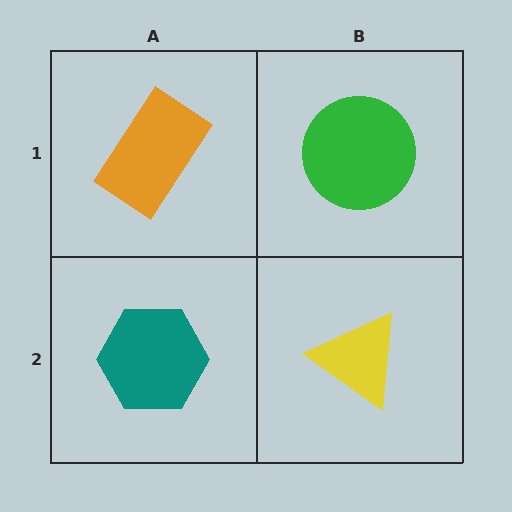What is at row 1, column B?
A green circle.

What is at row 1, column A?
An orange rectangle.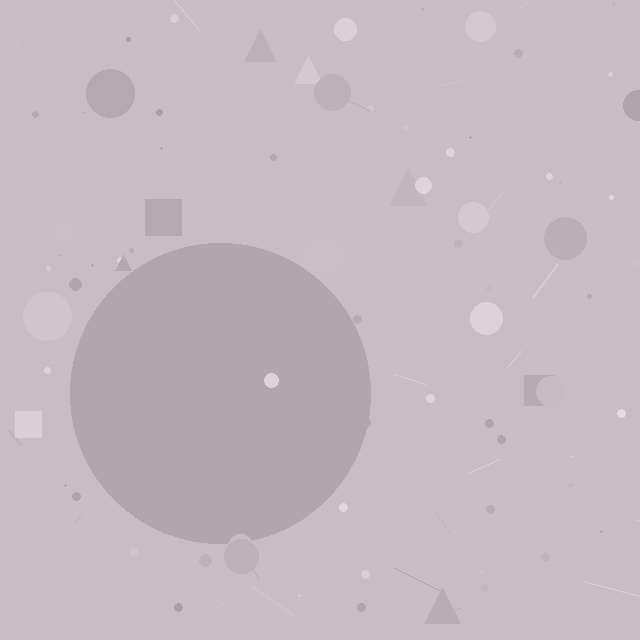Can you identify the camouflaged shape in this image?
The camouflaged shape is a circle.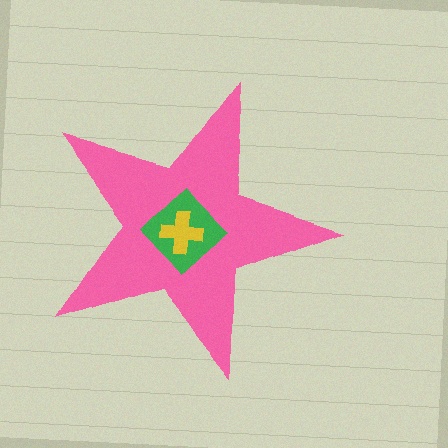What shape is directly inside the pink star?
The green diamond.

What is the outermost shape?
The pink star.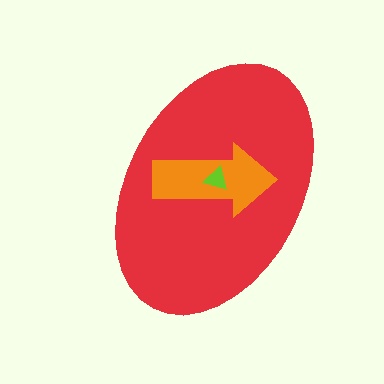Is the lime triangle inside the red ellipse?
Yes.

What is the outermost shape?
The red ellipse.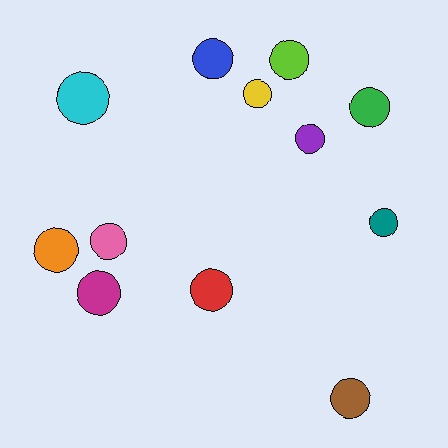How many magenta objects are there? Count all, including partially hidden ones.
There is 1 magenta object.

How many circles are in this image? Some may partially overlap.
There are 12 circles.